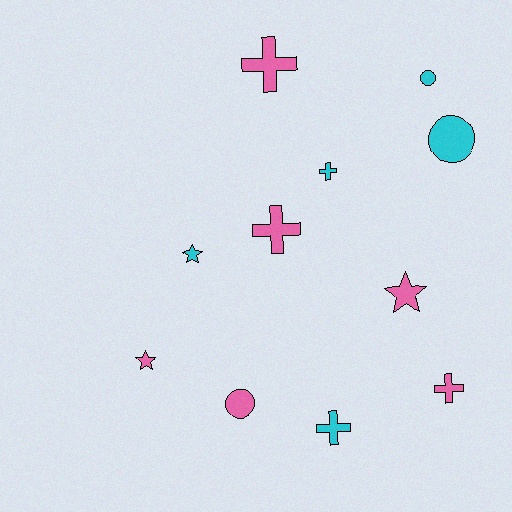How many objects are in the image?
There are 11 objects.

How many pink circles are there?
There is 1 pink circle.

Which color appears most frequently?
Pink, with 6 objects.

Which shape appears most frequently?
Cross, with 5 objects.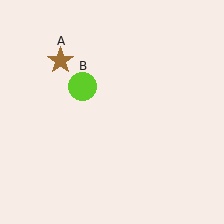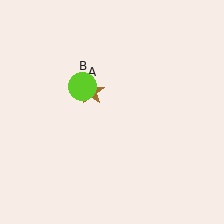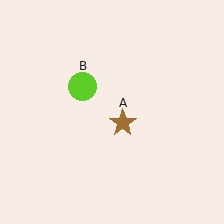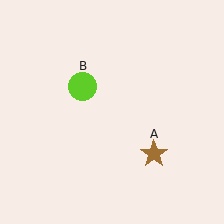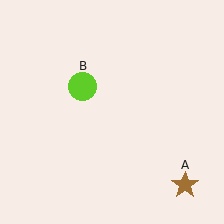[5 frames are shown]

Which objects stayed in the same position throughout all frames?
Lime circle (object B) remained stationary.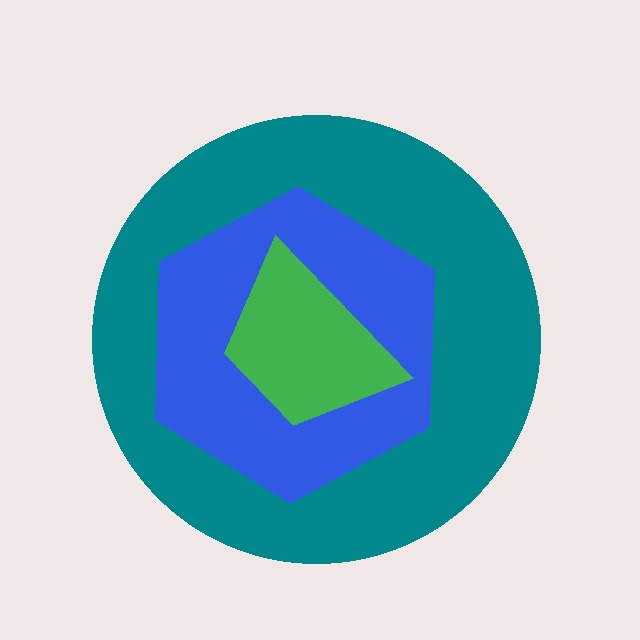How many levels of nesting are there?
3.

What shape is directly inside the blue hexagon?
The green trapezoid.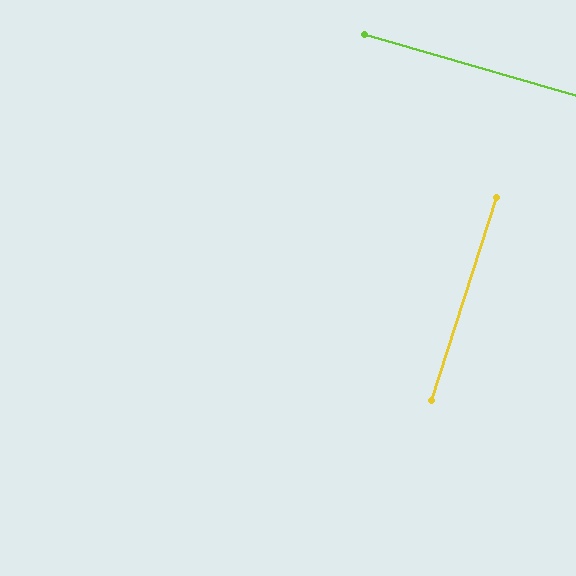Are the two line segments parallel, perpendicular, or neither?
Perpendicular — they meet at approximately 88°.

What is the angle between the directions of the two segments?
Approximately 88 degrees.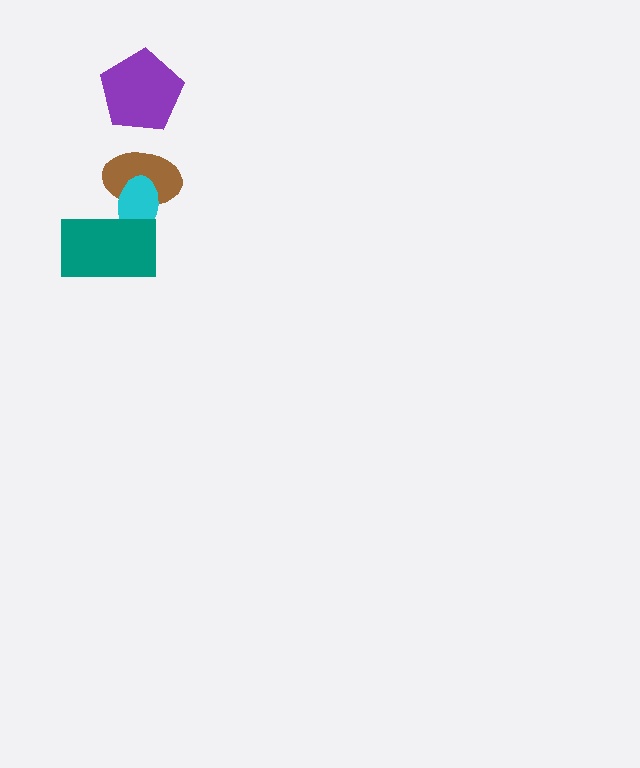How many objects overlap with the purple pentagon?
0 objects overlap with the purple pentagon.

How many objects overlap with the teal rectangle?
2 objects overlap with the teal rectangle.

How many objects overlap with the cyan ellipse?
2 objects overlap with the cyan ellipse.